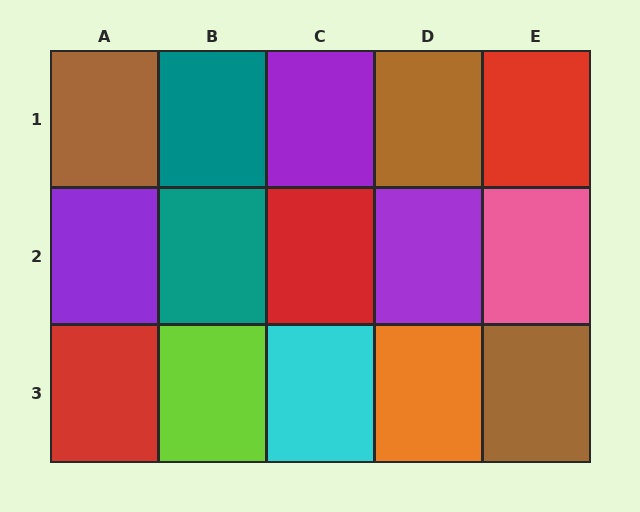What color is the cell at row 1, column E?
Red.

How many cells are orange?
1 cell is orange.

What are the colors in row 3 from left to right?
Red, lime, cyan, orange, brown.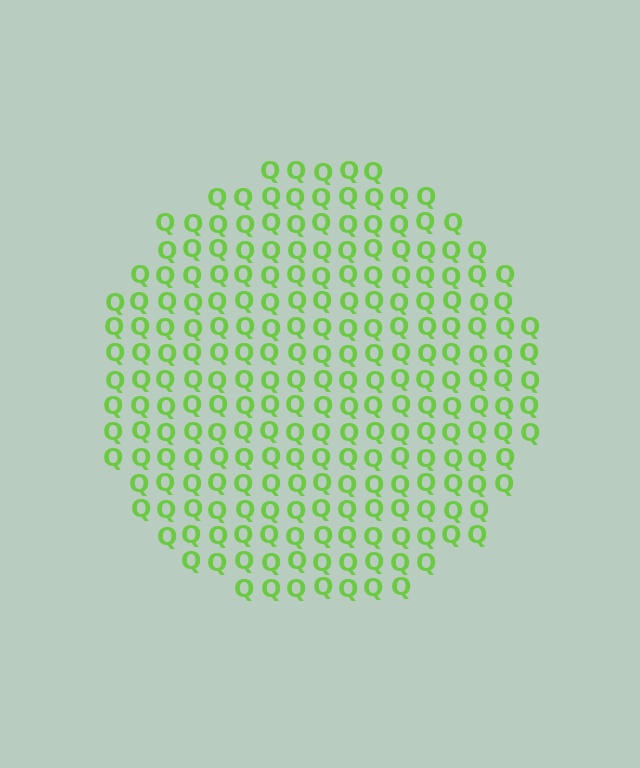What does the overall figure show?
The overall figure shows a circle.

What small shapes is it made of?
It is made of small letter Q's.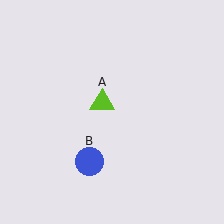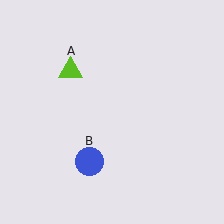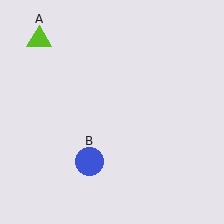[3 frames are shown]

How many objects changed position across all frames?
1 object changed position: lime triangle (object A).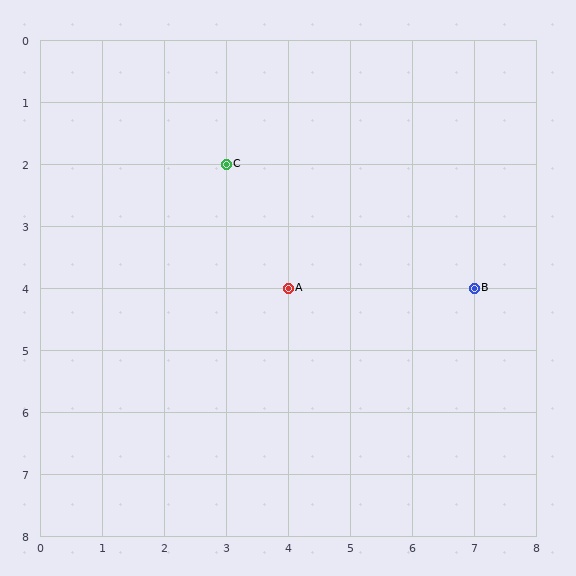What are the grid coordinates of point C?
Point C is at grid coordinates (3, 2).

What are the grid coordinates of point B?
Point B is at grid coordinates (7, 4).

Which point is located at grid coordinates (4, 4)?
Point A is at (4, 4).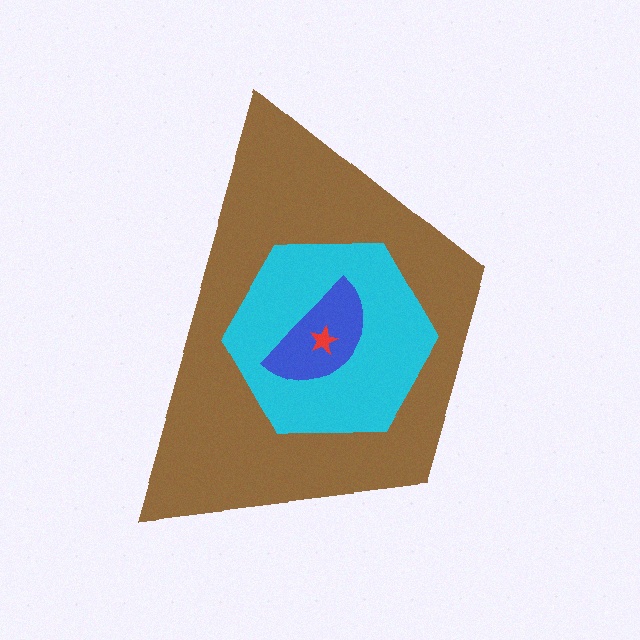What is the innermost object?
The red star.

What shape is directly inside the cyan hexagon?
The blue semicircle.